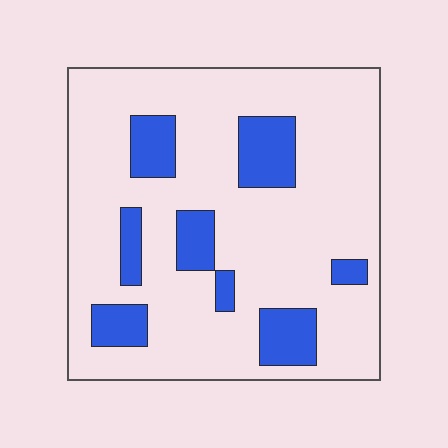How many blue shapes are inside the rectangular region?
8.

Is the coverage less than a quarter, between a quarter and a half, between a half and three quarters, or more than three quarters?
Less than a quarter.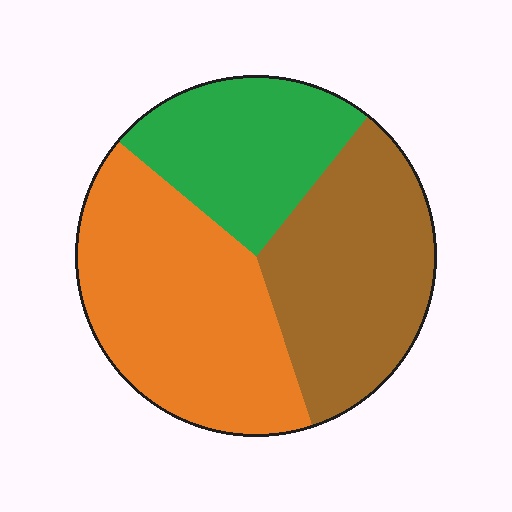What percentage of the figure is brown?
Brown covers roughly 35% of the figure.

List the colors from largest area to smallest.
From largest to smallest: orange, brown, green.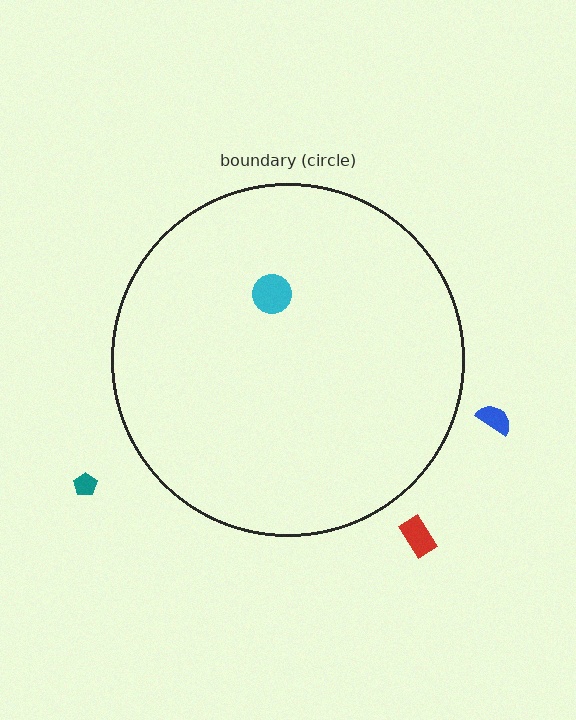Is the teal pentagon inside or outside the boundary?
Outside.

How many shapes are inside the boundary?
1 inside, 3 outside.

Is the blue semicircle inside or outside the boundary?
Outside.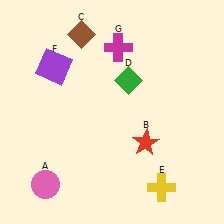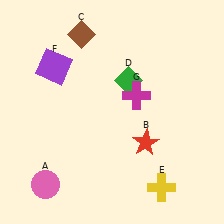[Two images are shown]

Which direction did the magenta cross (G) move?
The magenta cross (G) moved down.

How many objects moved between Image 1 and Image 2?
1 object moved between the two images.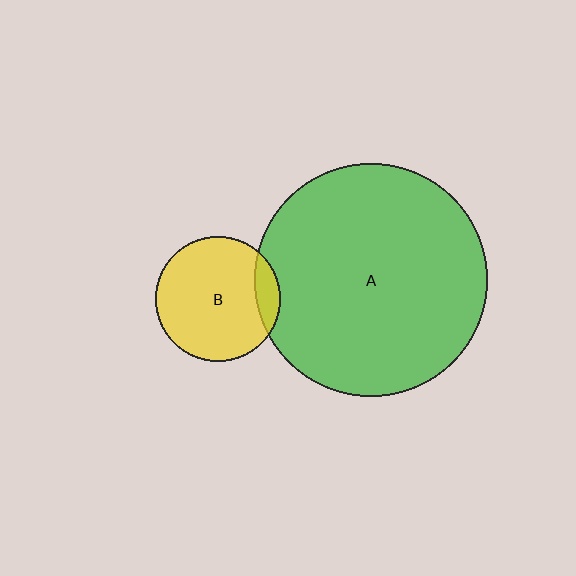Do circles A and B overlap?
Yes.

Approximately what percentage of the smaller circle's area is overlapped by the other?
Approximately 10%.